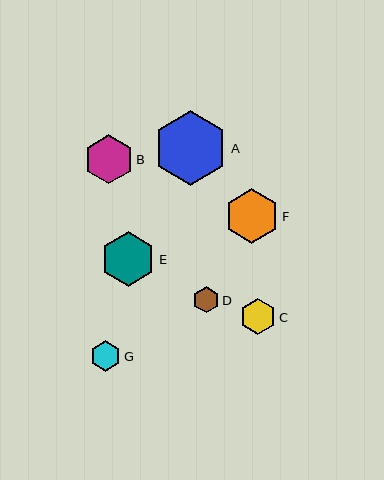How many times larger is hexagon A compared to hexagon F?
Hexagon A is approximately 1.4 times the size of hexagon F.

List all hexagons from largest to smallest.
From largest to smallest: A, E, F, B, C, G, D.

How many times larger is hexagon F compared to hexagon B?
Hexagon F is approximately 1.1 times the size of hexagon B.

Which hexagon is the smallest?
Hexagon D is the smallest with a size of approximately 26 pixels.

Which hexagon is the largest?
Hexagon A is the largest with a size of approximately 74 pixels.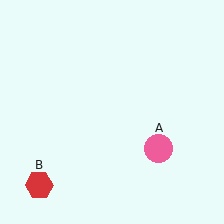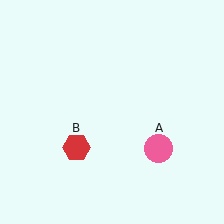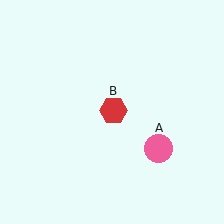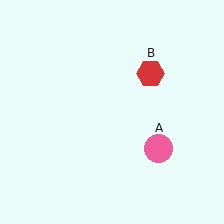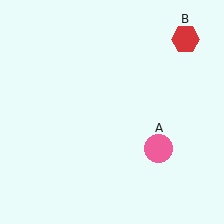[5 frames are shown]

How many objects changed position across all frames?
1 object changed position: red hexagon (object B).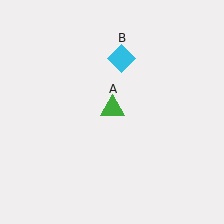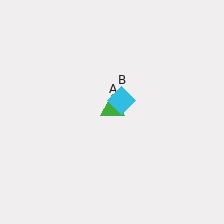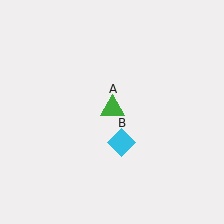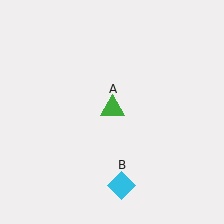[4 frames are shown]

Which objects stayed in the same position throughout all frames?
Green triangle (object A) remained stationary.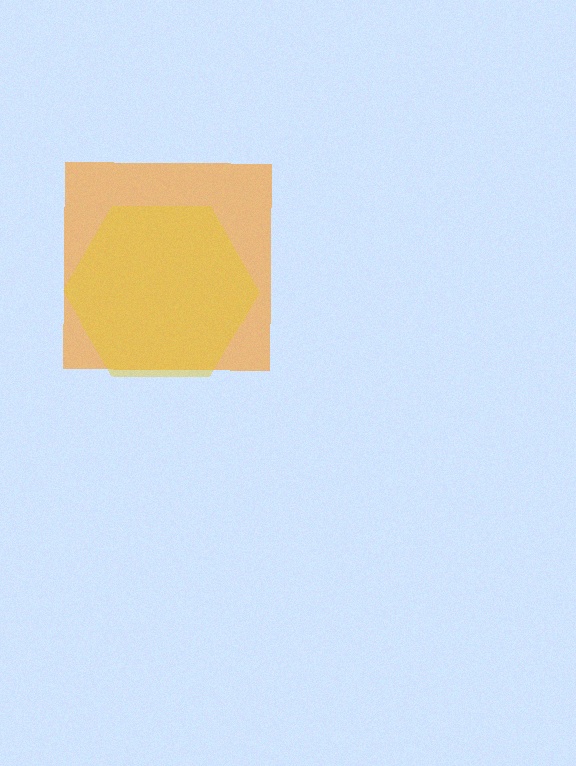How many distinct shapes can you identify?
There are 2 distinct shapes: an orange square, a yellow hexagon.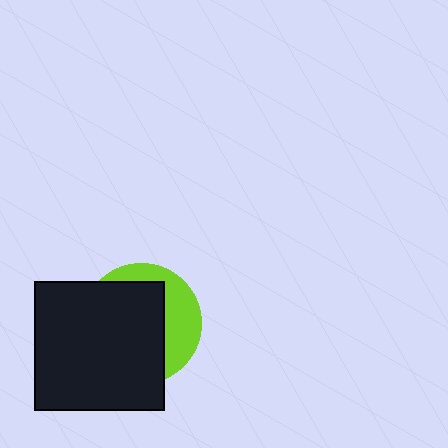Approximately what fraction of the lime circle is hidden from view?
Roughly 66% of the lime circle is hidden behind the black square.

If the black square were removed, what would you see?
You would see the complete lime circle.